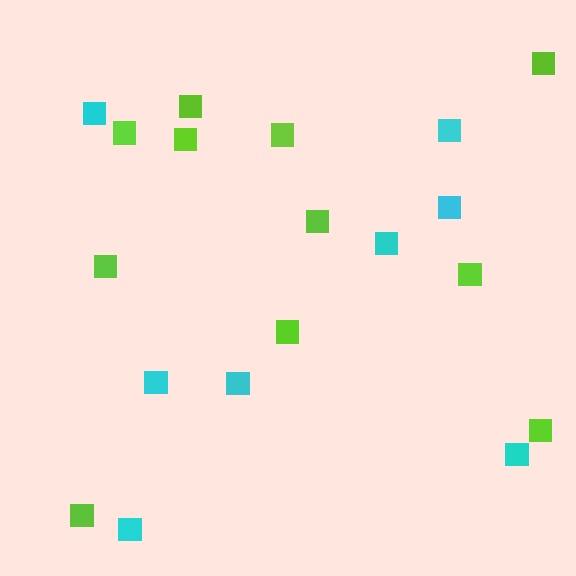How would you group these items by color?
There are 2 groups: one group of cyan squares (8) and one group of lime squares (11).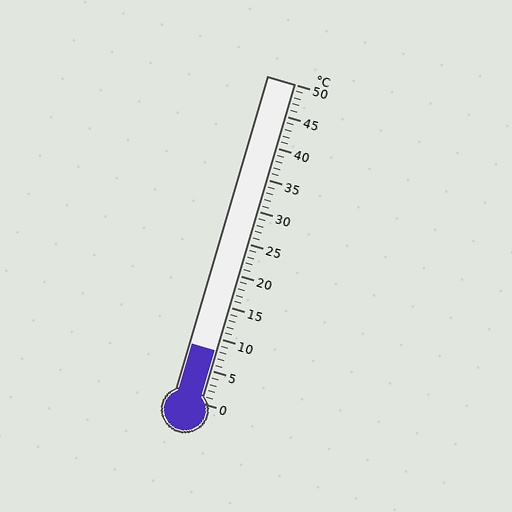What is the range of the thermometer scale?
The thermometer scale ranges from 0°C to 50°C.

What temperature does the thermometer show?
The thermometer shows approximately 8°C.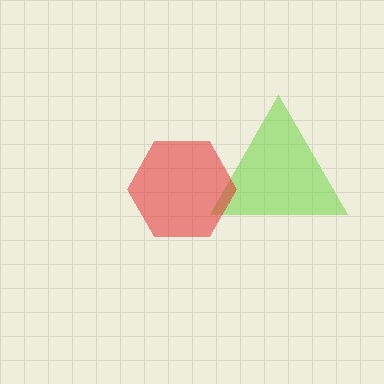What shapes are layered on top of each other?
The layered shapes are: a lime triangle, a red hexagon.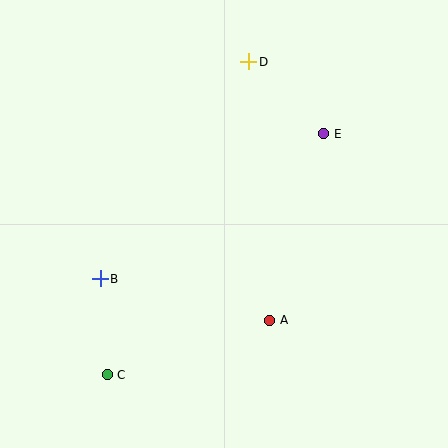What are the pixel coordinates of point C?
Point C is at (107, 375).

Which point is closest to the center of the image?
Point A at (270, 320) is closest to the center.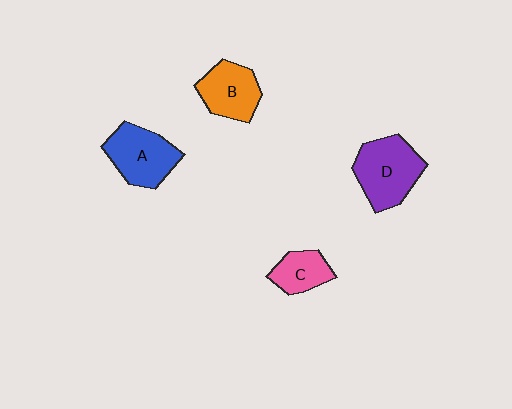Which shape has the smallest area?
Shape C (pink).